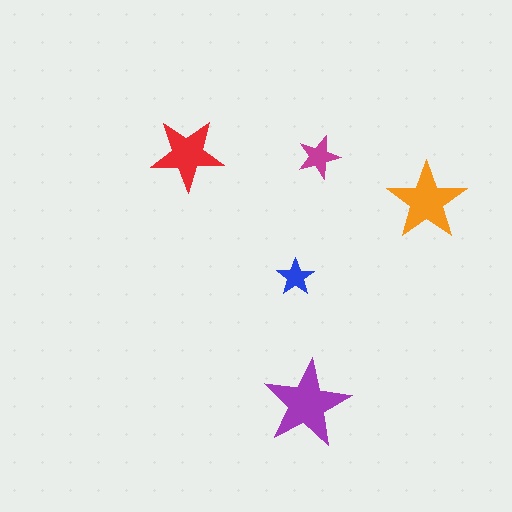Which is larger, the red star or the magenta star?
The red one.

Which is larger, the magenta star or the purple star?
The purple one.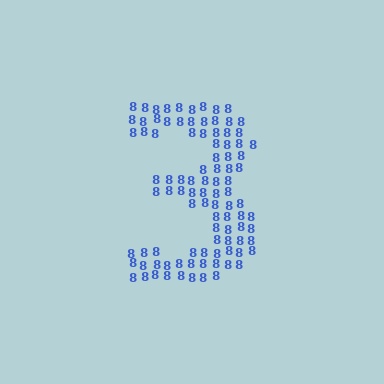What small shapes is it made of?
It is made of small digit 8's.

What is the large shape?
The large shape is the digit 3.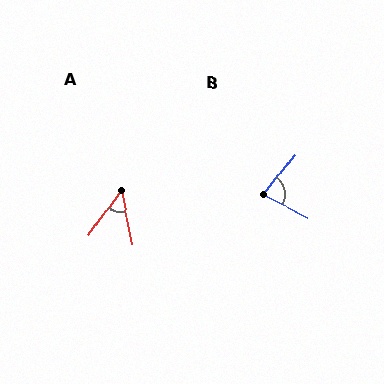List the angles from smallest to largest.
A (47°), B (78°).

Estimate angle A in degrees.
Approximately 47 degrees.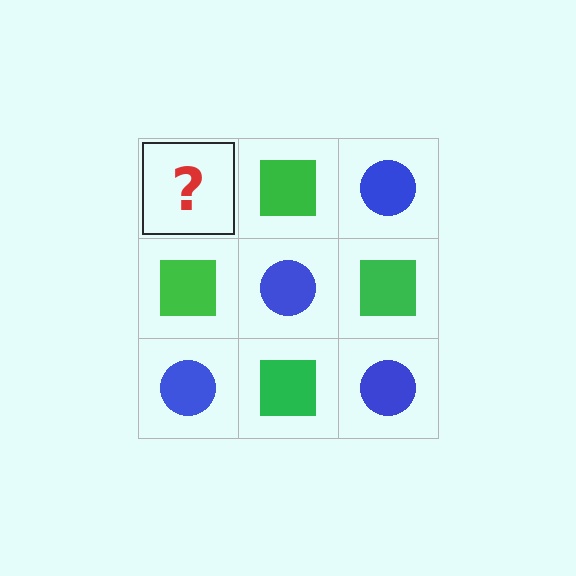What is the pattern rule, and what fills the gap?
The rule is that it alternates blue circle and green square in a checkerboard pattern. The gap should be filled with a blue circle.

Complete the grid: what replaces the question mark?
The question mark should be replaced with a blue circle.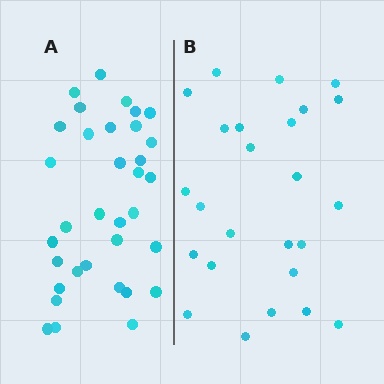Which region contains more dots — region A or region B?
Region A (the left region) has more dots.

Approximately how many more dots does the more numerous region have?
Region A has roughly 8 or so more dots than region B.